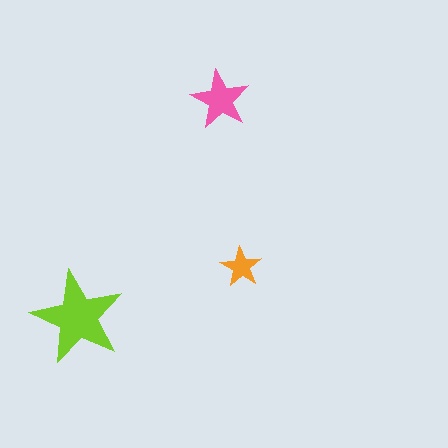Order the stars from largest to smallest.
the lime one, the pink one, the orange one.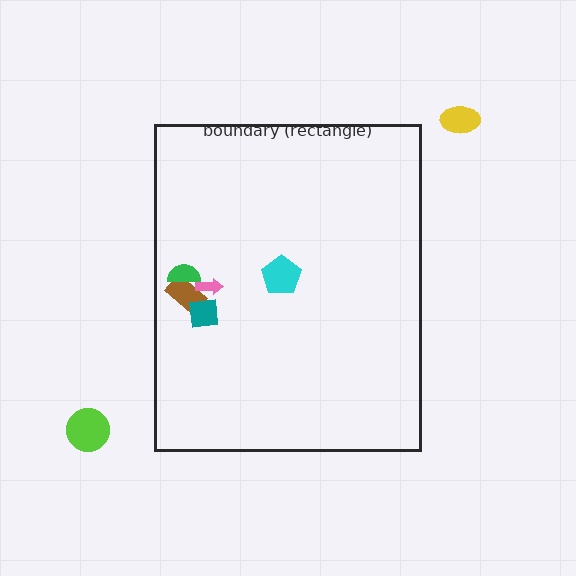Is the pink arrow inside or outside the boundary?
Inside.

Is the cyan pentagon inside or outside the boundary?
Inside.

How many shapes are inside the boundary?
5 inside, 2 outside.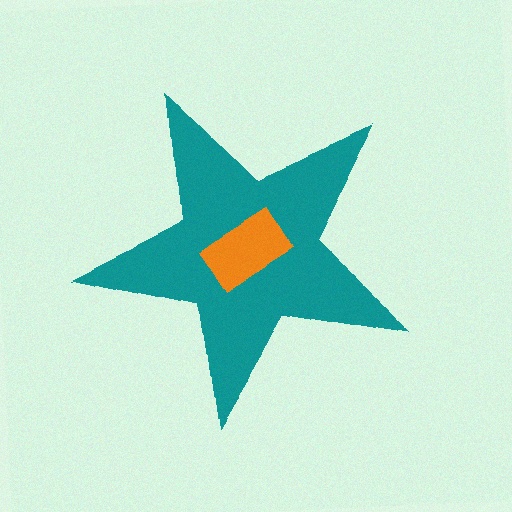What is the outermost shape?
The teal star.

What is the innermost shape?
The orange rectangle.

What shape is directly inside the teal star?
The orange rectangle.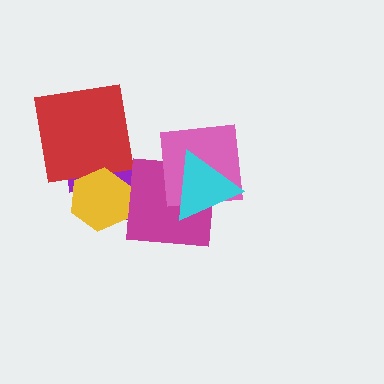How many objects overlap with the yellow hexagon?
2 objects overlap with the yellow hexagon.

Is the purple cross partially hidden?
Yes, it is partially covered by another shape.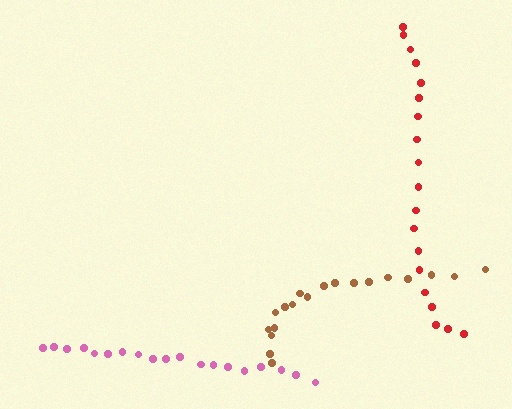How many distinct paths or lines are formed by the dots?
There are 3 distinct paths.